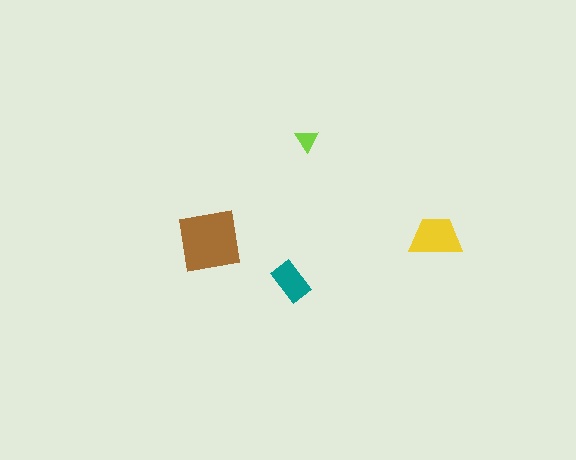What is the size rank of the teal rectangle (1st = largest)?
3rd.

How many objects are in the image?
There are 4 objects in the image.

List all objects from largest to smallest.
The brown square, the yellow trapezoid, the teal rectangle, the lime triangle.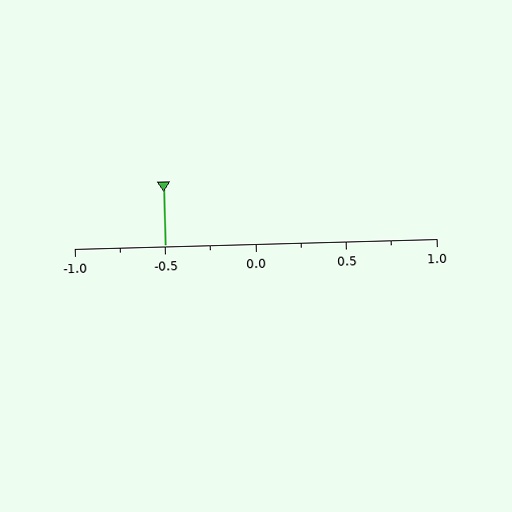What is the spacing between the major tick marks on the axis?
The major ticks are spaced 0.5 apart.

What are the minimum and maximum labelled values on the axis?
The axis runs from -1.0 to 1.0.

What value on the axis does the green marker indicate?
The marker indicates approximately -0.5.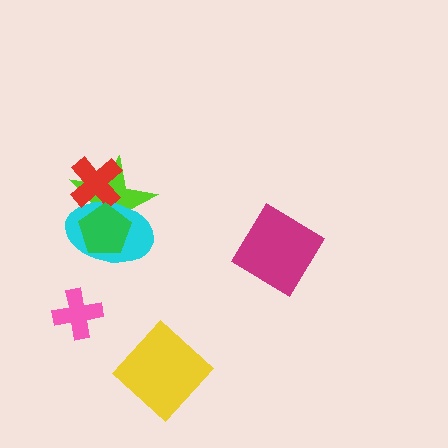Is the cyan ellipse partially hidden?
Yes, it is partially covered by another shape.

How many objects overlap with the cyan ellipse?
3 objects overlap with the cyan ellipse.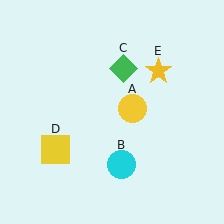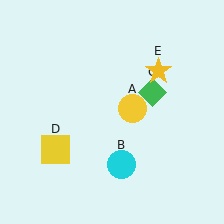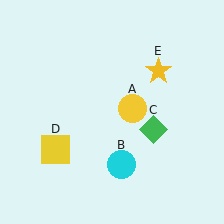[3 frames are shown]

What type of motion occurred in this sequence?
The green diamond (object C) rotated clockwise around the center of the scene.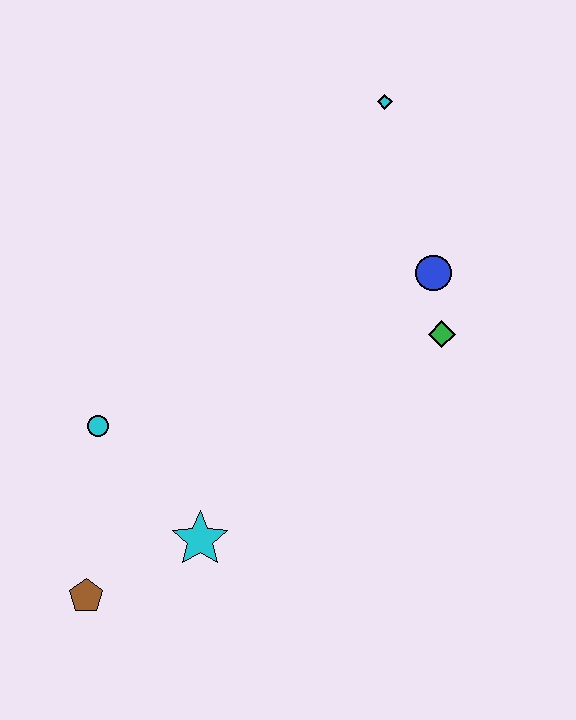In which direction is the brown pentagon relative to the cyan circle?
The brown pentagon is below the cyan circle.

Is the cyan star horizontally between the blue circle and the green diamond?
No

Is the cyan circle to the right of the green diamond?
No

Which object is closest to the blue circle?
The green diamond is closest to the blue circle.